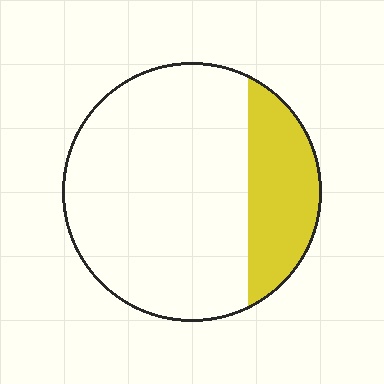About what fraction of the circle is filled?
About one quarter (1/4).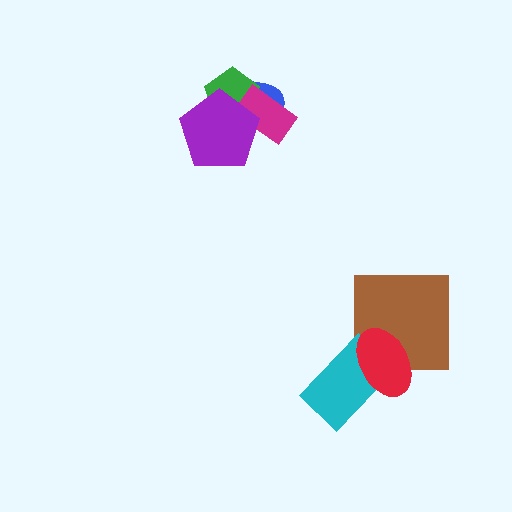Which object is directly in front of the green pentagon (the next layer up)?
The magenta rectangle is directly in front of the green pentagon.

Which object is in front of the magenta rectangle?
The purple pentagon is in front of the magenta rectangle.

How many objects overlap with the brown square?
2 objects overlap with the brown square.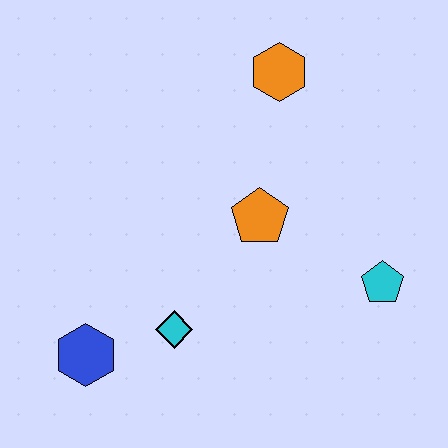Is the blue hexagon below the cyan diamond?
Yes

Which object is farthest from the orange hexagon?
The blue hexagon is farthest from the orange hexagon.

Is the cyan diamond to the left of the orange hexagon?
Yes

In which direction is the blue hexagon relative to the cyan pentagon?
The blue hexagon is to the left of the cyan pentagon.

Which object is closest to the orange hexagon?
The orange pentagon is closest to the orange hexagon.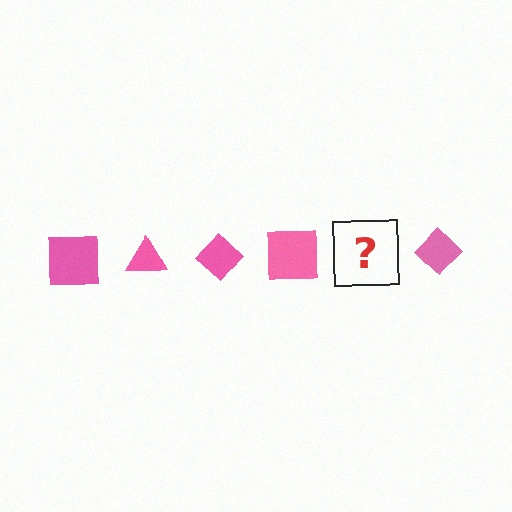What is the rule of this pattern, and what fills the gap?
The rule is that the pattern cycles through square, triangle, diamond shapes in pink. The gap should be filled with a pink triangle.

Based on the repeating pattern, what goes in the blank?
The blank should be a pink triangle.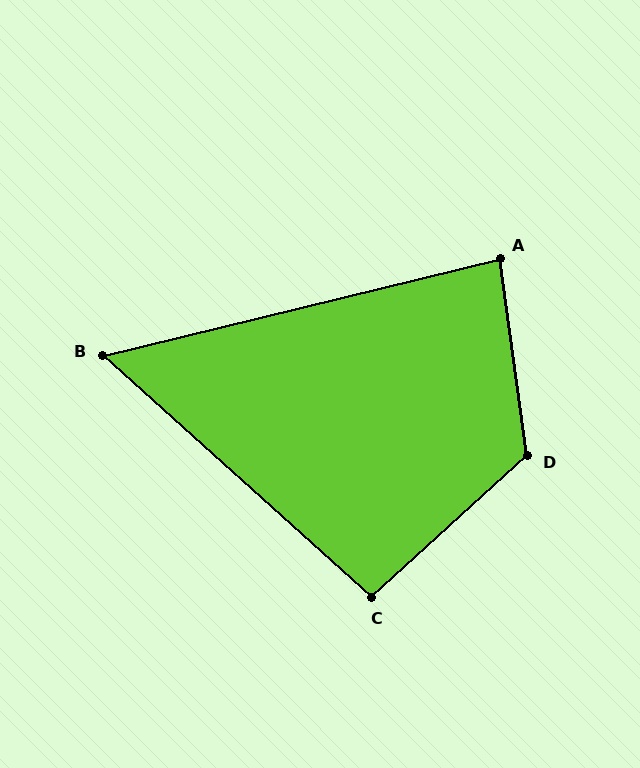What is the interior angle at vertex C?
Approximately 96 degrees (obtuse).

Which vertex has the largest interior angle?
D, at approximately 124 degrees.